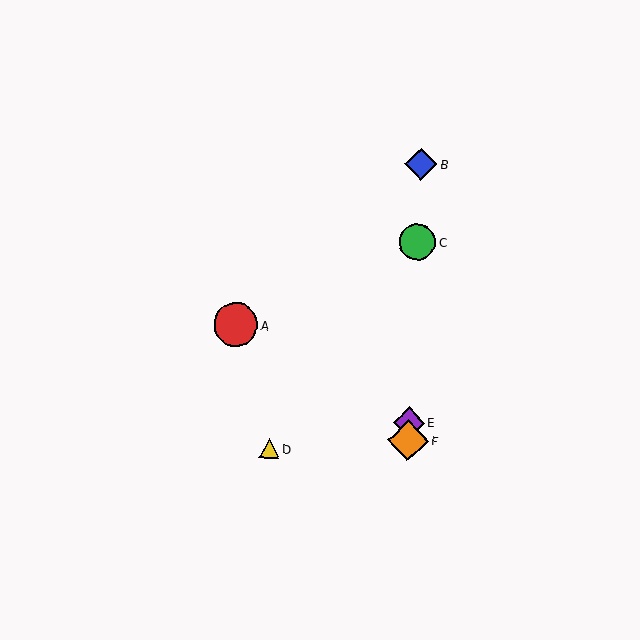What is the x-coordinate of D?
Object D is at x≈269.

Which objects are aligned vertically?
Objects B, C, E, F are aligned vertically.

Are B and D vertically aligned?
No, B is at x≈421 and D is at x≈269.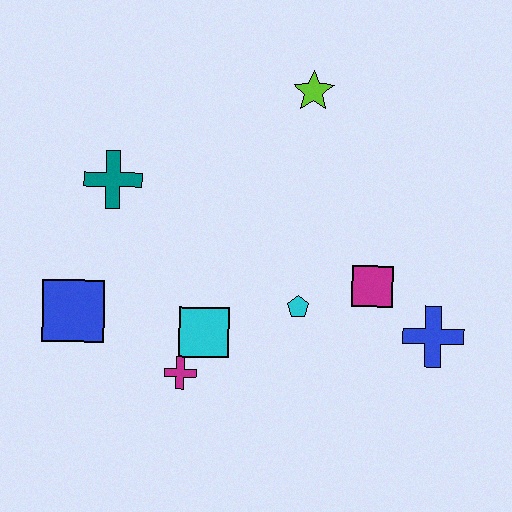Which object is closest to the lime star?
The magenta square is closest to the lime star.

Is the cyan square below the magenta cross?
No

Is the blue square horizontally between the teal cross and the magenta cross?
No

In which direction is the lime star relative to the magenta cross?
The lime star is above the magenta cross.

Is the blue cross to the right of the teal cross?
Yes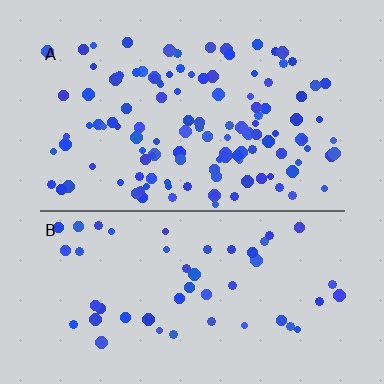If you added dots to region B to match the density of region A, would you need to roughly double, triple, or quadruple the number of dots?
Approximately double.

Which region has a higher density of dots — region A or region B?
A (the top).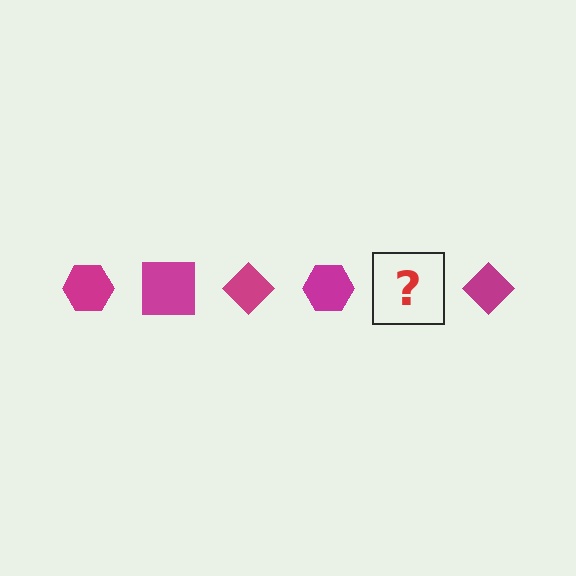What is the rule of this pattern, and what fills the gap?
The rule is that the pattern cycles through hexagon, square, diamond shapes in magenta. The gap should be filled with a magenta square.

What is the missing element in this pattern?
The missing element is a magenta square.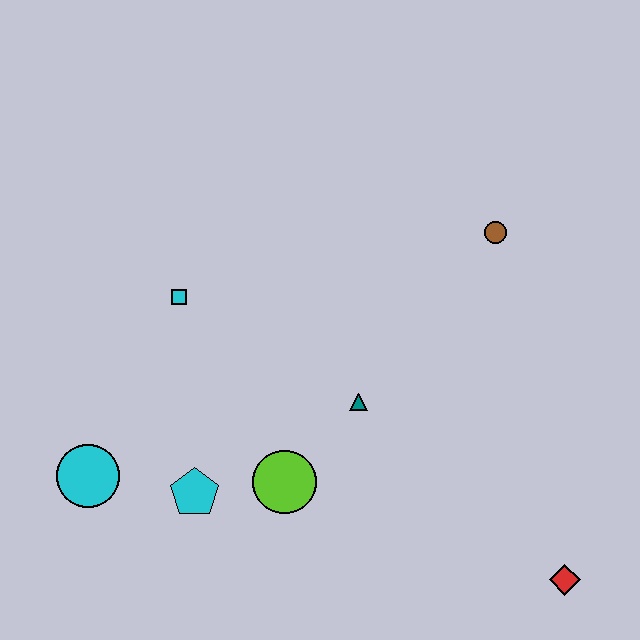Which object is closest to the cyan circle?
The cyan pentagon is closest to the cyan circle.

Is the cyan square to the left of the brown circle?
Yes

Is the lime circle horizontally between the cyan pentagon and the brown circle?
Yes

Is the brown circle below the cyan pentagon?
No